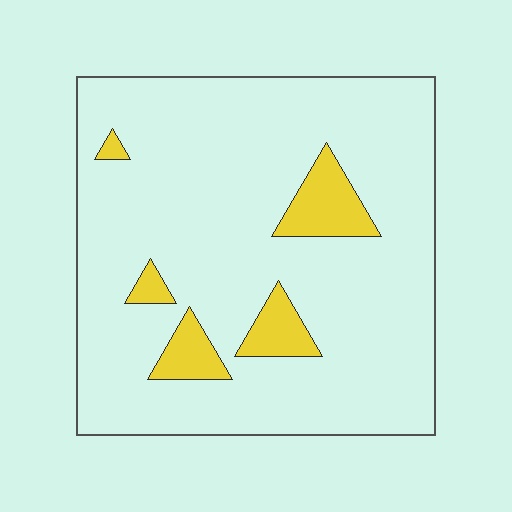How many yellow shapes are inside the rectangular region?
5.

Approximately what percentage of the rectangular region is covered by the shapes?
Approximately 10%.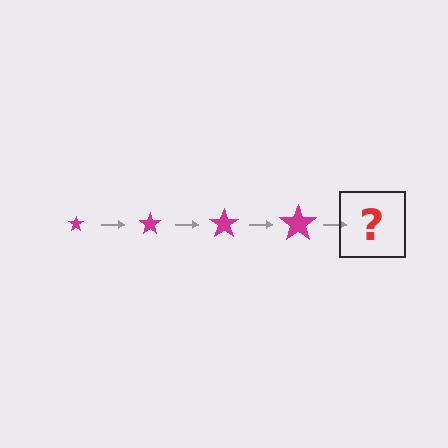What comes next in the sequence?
The next element should be a magenta star, larger than the previous one.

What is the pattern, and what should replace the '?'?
The pattern is that the star gets progressively larger each step. The '?' should be a magenta star, larger than the previous one.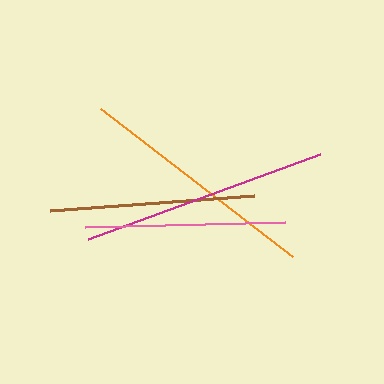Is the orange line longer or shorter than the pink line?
The orange line is longer than the pink line.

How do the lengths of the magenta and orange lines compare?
The magenta and orange lines are approximately the same length.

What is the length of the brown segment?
The brown segment is approximately 204 pixels long.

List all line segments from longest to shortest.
From longest to shortest: magenta, orange, brown, pink.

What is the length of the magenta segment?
The magenta segment is approximately 247 pixels long.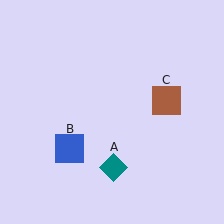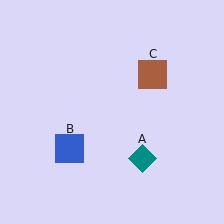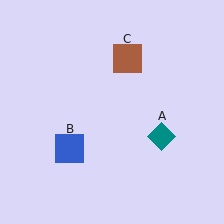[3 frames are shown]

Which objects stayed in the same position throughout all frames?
Blue square (object B) remained stationary.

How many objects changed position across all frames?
2 objects changed position: teal diamond (object A), brown square (object C).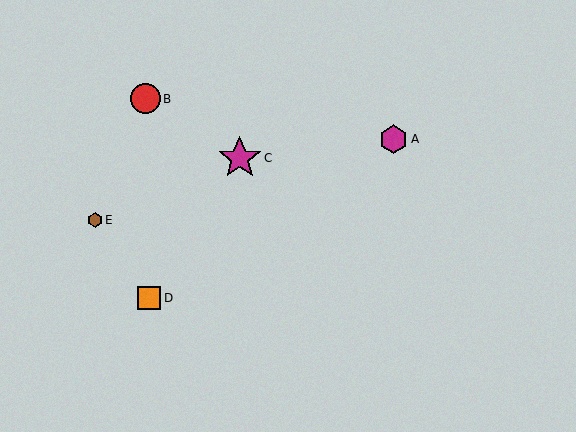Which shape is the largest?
The magenta star (labeled C) is the largest.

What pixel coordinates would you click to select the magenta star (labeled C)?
Click at (240, 158) to select the magenta star C.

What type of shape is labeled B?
Shape B is a red circle.